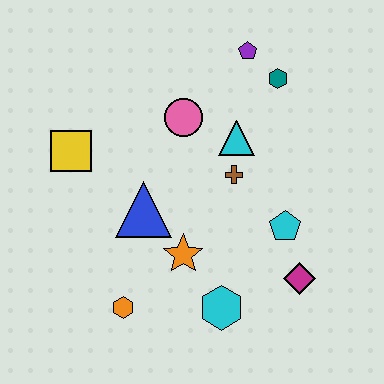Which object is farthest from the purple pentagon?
The orange hexagon is farthest from the purple pentagon.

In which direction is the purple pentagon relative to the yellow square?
The purple pentagon is to the right of the yellow square.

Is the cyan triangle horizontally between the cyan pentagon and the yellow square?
Yes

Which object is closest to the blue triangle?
The orange star is closest to the blue triangle.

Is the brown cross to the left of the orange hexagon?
No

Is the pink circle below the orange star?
No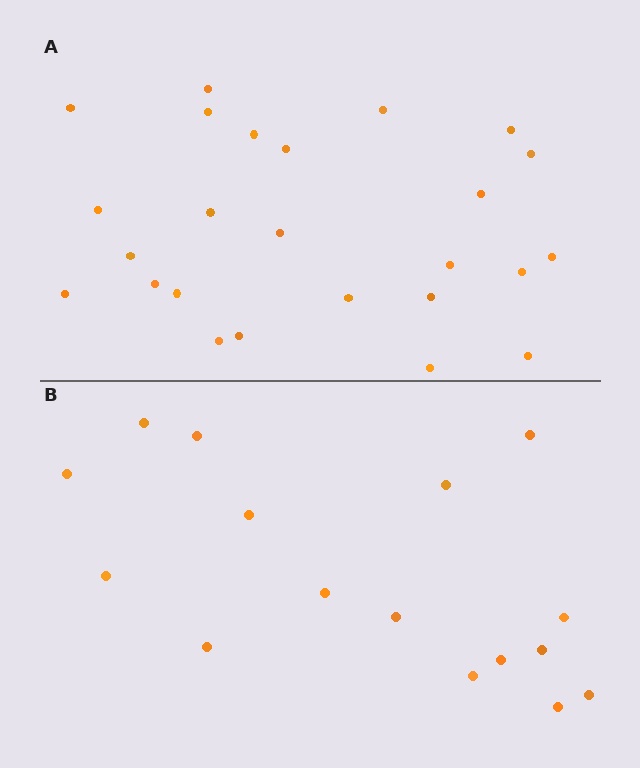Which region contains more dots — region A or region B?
Region A (the top region) has more dots.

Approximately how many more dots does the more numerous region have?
Region A has roughly 8 or so more dots than region B.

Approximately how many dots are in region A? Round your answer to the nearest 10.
About 20 dots. (The exact count is 25, which rounds to 20.)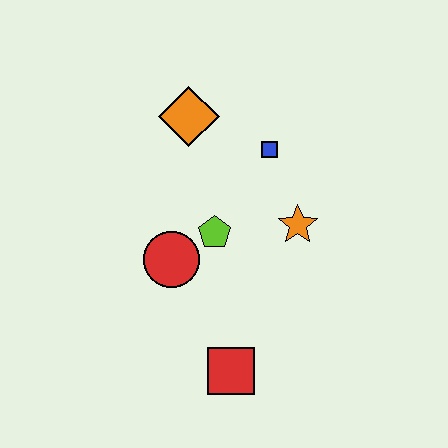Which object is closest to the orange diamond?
The blue square is closest to the orange diamond.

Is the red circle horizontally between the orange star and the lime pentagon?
No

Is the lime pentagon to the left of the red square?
Yes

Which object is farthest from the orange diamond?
The red square is farthest from the orange diamond.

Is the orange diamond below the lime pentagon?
No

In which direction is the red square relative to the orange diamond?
The red square is below the orange diamond.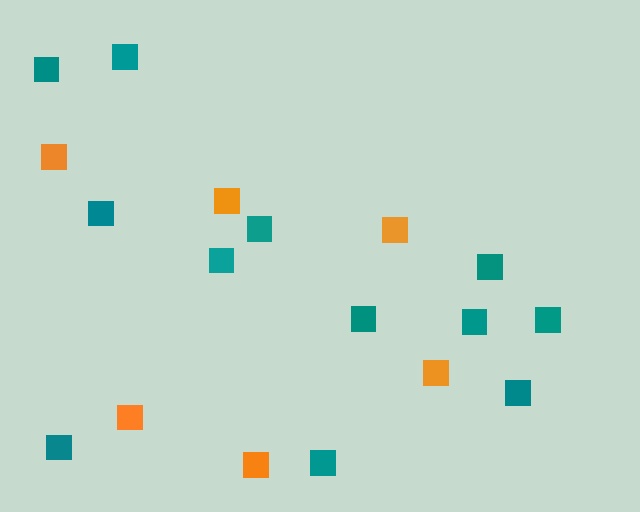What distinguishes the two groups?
There are 2 groups: one group of orange squares (6) and one group of teal squares (12).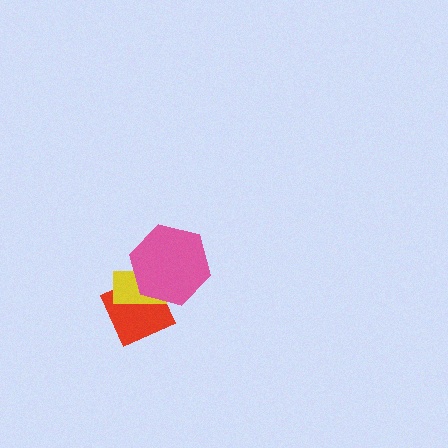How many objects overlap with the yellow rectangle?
2 objects overlap with the yellow rectangle.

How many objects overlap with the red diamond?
2 objects overlap with the red diamond.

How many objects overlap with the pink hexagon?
2 objects overlap with the pink hexagon.